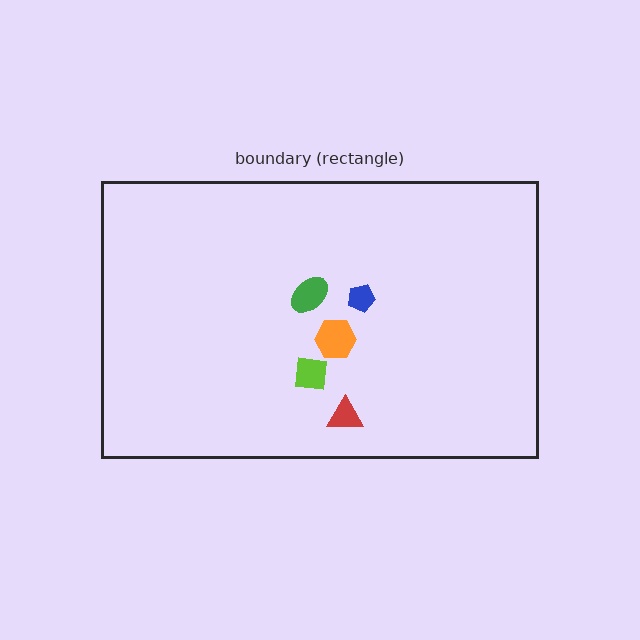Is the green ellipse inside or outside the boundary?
Inside.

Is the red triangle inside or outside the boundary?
Inside.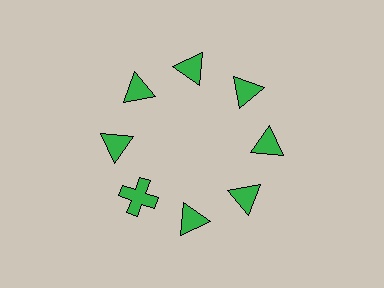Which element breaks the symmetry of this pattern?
The green cross at roughly the 8 o'clock position breaks the symmetry. All other shapes are green triangles.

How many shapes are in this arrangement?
There are 8 shapes arranged in a ring pattern.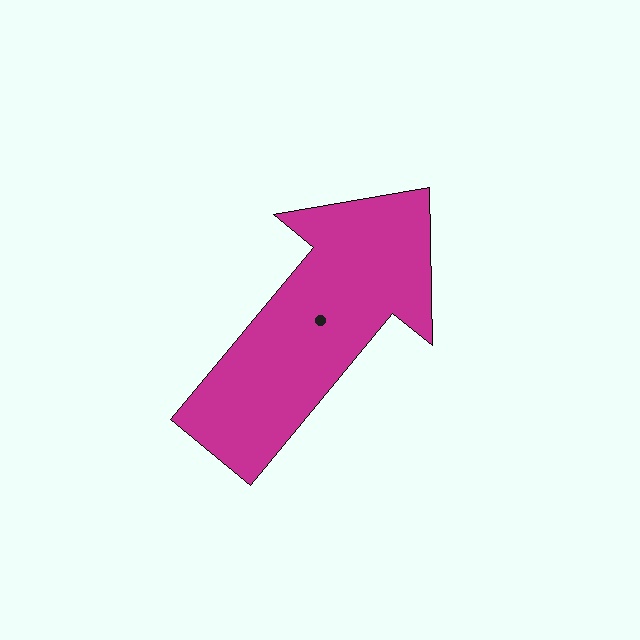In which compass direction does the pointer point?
Northeast.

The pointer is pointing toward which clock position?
Roughly 1 o'clock.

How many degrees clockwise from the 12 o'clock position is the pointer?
Approximately 40 degrees.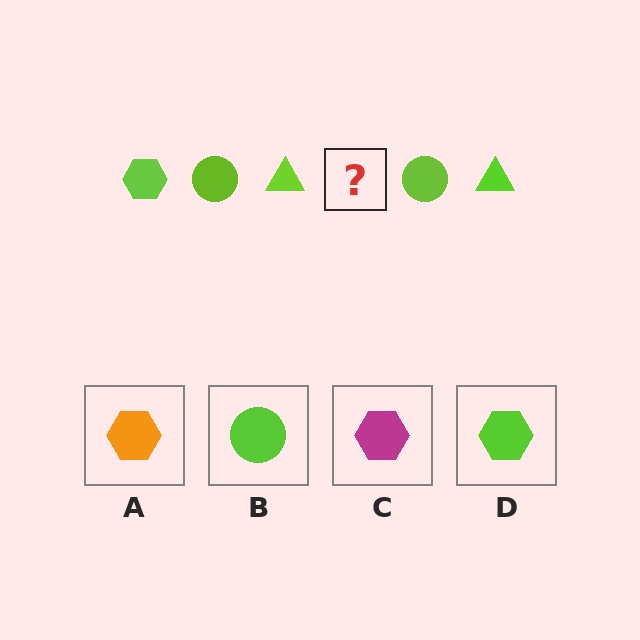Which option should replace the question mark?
Option D.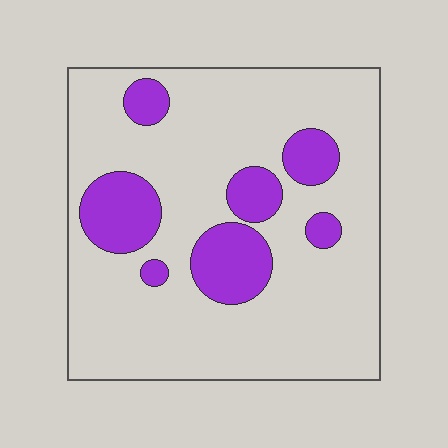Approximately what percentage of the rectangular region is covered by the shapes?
Approximately 20%.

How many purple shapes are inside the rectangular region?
7.